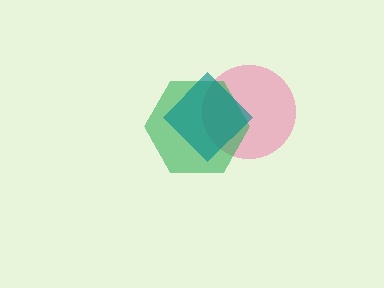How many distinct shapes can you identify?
There are 3 distinct shapes: a pink circle, a green hexagon, a teal diamond.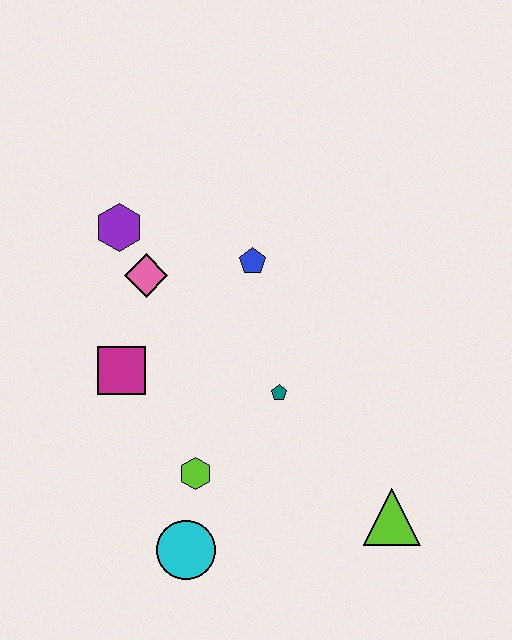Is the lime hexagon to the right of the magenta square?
Yes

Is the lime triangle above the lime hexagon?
No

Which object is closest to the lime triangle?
The teal pentagon is closest to the lime triangle.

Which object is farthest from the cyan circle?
The purple hexagon is farthest from the cyan circle.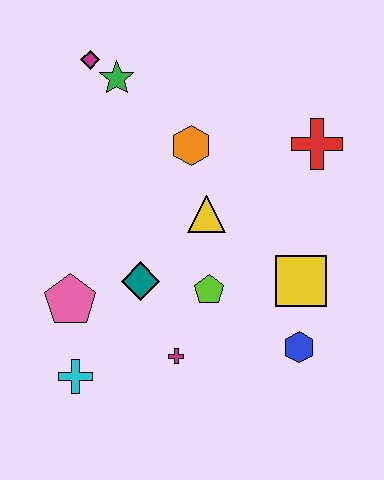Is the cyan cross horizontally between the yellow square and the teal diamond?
No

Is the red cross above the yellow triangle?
Yes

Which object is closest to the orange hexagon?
The yellow triangle is closest to the orange hexagon.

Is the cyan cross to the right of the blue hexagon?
No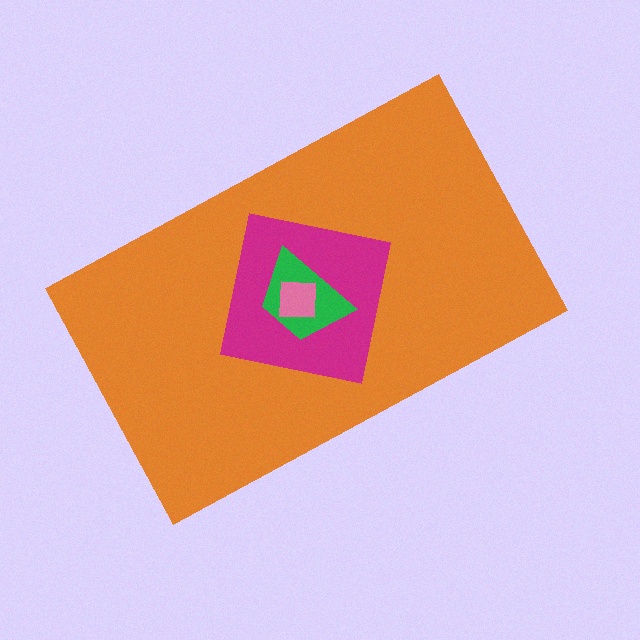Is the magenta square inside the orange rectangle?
Yes.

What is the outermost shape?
The orange rectangle.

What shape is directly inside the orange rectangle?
The magenta square.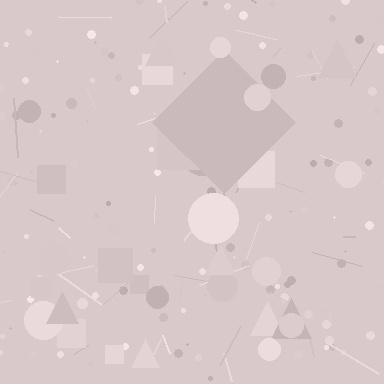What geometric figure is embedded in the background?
A diamond is embedded in the background.